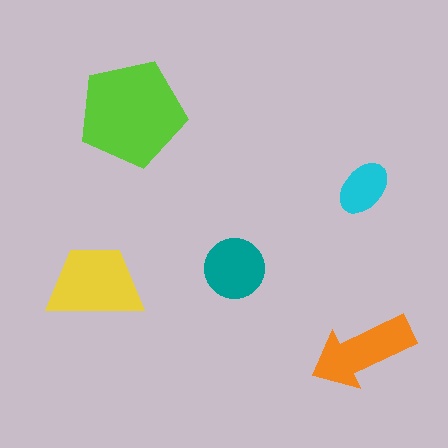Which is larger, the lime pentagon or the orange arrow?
The lime pentagon.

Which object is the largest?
The lime pentagon.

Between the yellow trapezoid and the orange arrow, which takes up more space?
The yellow trapezoid.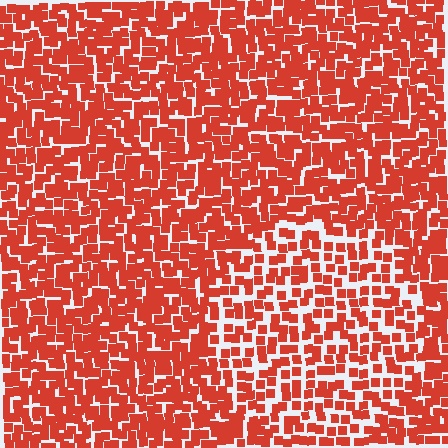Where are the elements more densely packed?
The elements are more densely packed outside the circle boundary.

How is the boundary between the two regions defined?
The boundary is defined by a change in element density (approximately 1.7x ratio). All elements are the same color, size, and shape.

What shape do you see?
I see a circle.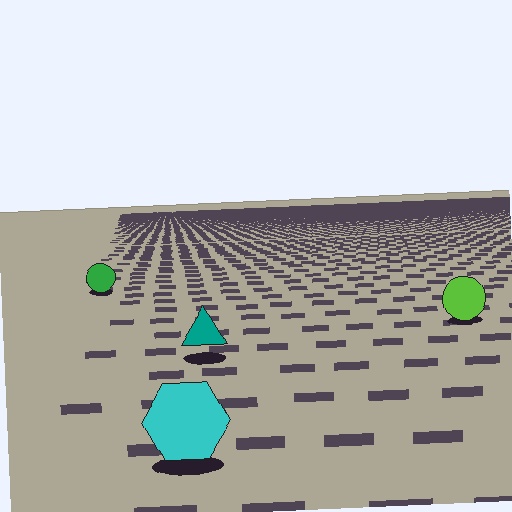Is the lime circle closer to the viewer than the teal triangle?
No. The teal triangle is closer — you can tell from the texture gradient: the ground texture is coarser near it.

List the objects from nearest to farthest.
From nearest to farthest: the cyan hexagon, the teal triangle, the lime circle, the green circle.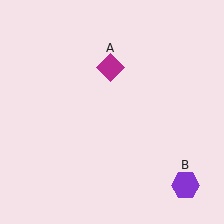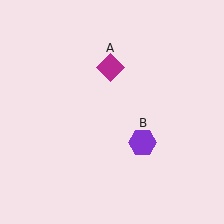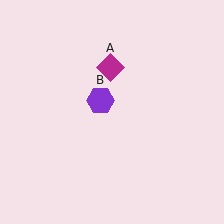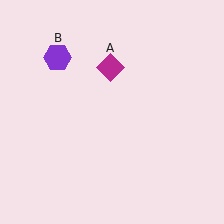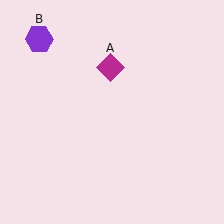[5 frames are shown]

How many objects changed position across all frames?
1 object changed position: purple hexagon (object B).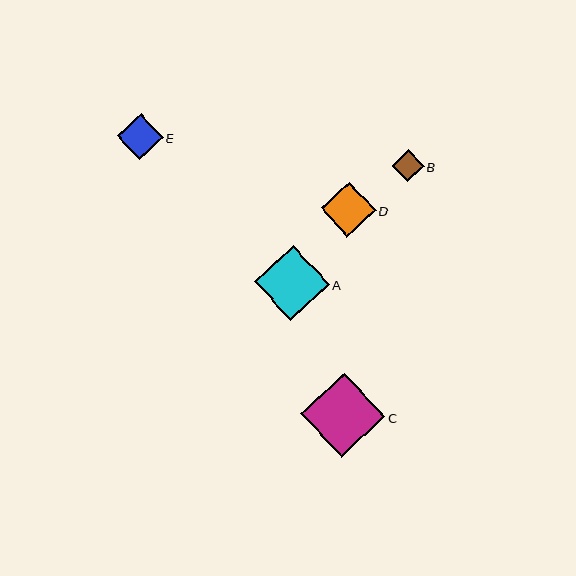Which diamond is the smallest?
Diamond B is the smallest with a size of approximately 32 pixels.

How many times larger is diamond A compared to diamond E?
Diamond A is approximately 1.6 times the size of diamond E.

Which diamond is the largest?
Diamond C is the largest with a size of approximately 84 pixels.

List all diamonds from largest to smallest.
From largest to smallest: C, A, D, E, B.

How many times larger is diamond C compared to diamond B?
Diamond C is approximately 2.6 times the size of diamond B.